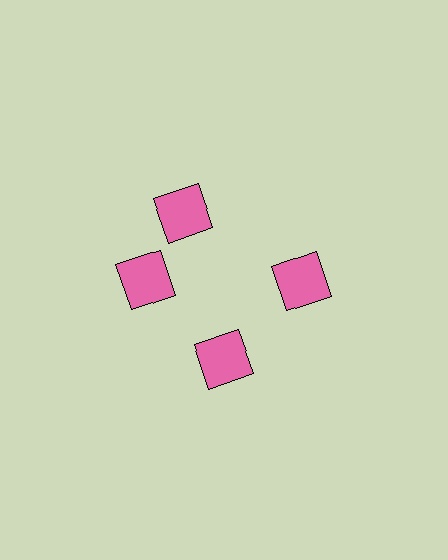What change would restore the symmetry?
The symmetry would be restored by rotating it back into even spacing with its neighbors so that all 4 squares sit at equal angles and equal distance from the center.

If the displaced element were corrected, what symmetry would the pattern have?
It would have 4-fold rotational symmetry — the pattern would map onto itself every 90 degrees.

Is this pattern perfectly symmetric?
No. The 4 pink squares are arranged in a ring, but one element near the 12 o'clock position is rotated out of alignment along the ring, breaking the 4-fold rotational symmetry.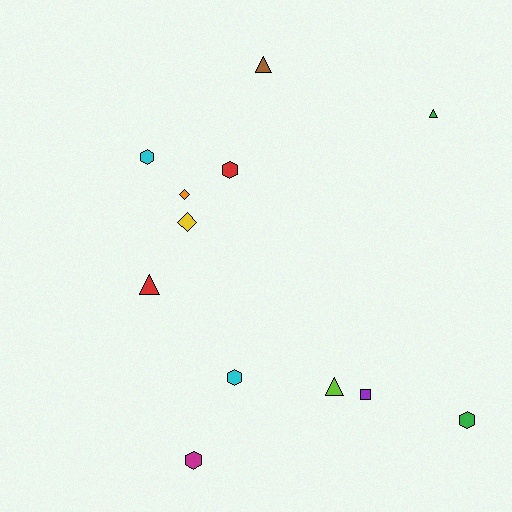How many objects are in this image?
There are 12 objects.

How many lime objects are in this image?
There is 1 lime object.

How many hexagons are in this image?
There are 5 hexagons.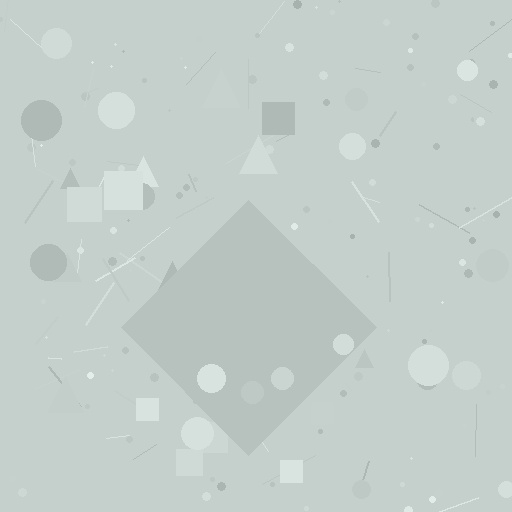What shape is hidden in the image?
A diamond is hidden in the image.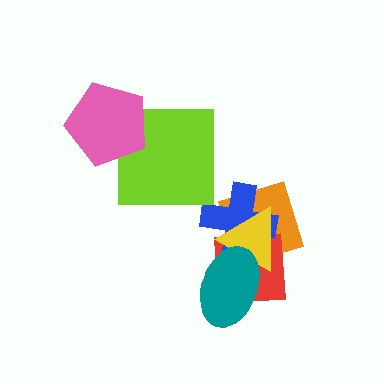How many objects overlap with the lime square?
1 object overlaps with the lime square.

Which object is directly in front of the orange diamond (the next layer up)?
The red square is directly in front of the orange diamond.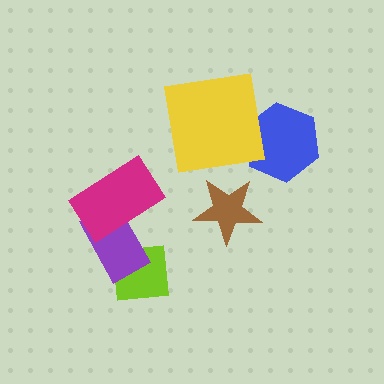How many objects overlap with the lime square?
1 object overlaps with the lime square.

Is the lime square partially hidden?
Yes, it is partially covered by another shape.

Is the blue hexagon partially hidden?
Yes, it is partially covered by another shape.